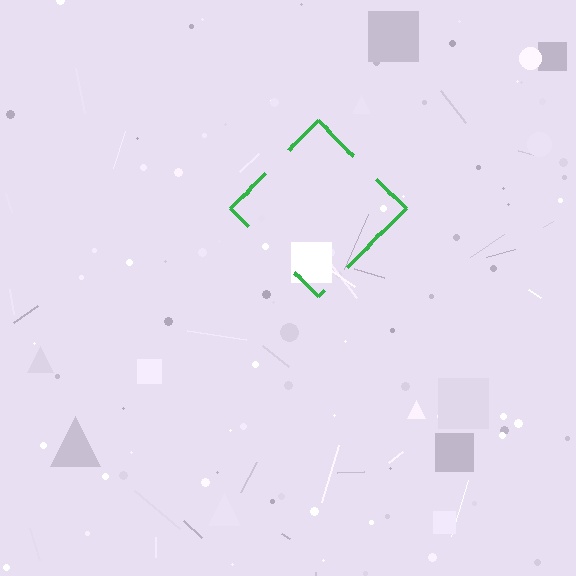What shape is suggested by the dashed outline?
The dashed outline suggests a diamond.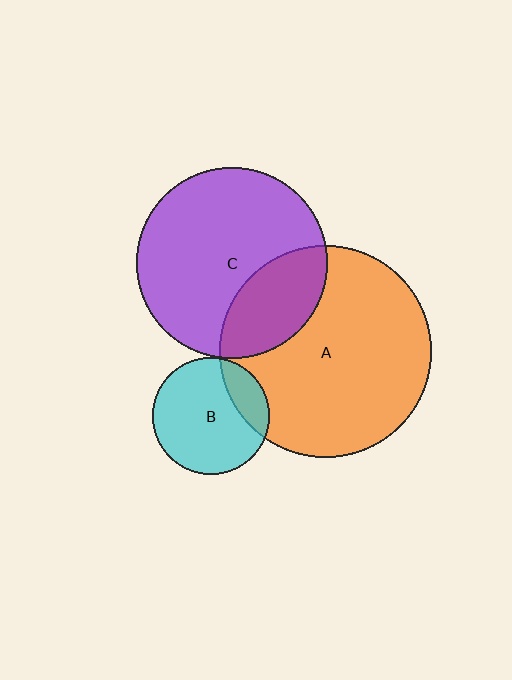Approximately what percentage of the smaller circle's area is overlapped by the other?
Approximately 25%.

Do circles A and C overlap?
Yes.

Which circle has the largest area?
Circle A (orange).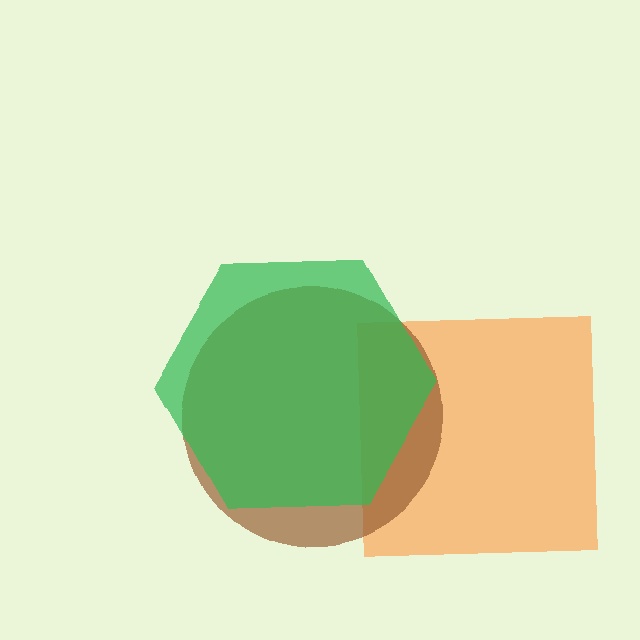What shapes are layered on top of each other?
The layered shapes are: an orange square, a brown circle, a green hexagon.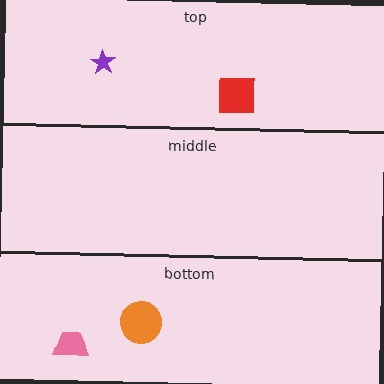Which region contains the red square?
The top region.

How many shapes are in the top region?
2.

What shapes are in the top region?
The purple star, the red square.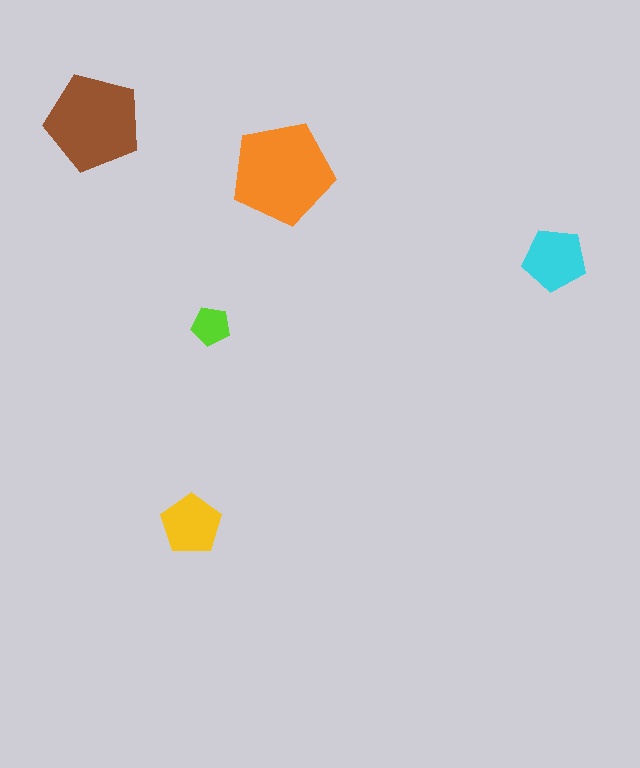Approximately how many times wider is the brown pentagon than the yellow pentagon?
About 1.5 times wider.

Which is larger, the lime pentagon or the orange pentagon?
The orange one.